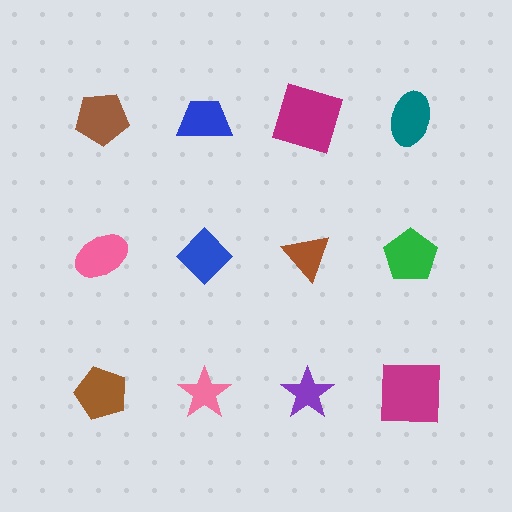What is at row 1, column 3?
A magenta square.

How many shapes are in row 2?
4 shapes.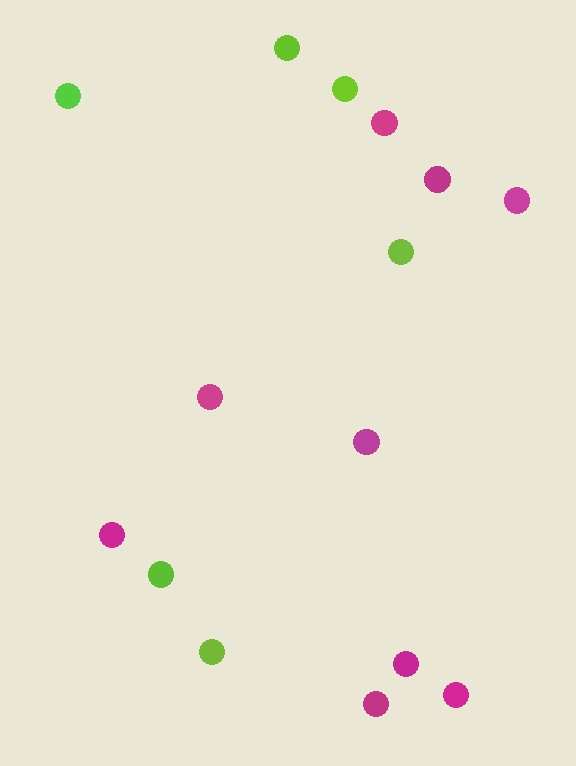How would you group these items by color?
There are 2 groups: one group of lime circles (6) and one group of magenta circles (9).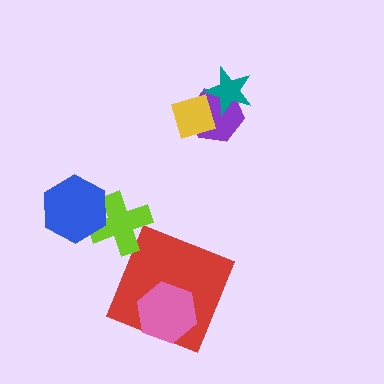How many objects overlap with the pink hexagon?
1 object overlaps with the pink hexagon.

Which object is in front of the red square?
The pink hexagon is in front of the red square.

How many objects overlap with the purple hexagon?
2 objects overlap with the purple hexagon.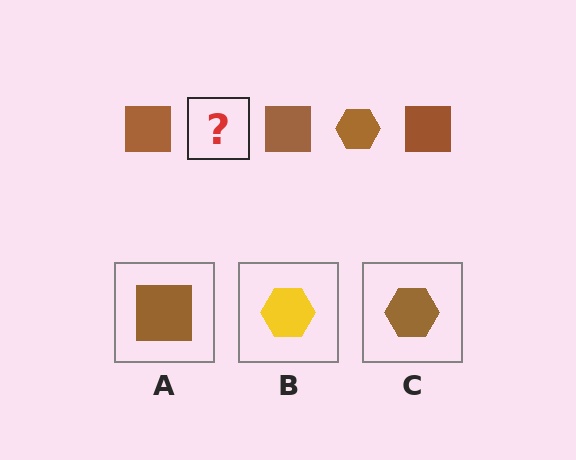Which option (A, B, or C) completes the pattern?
C.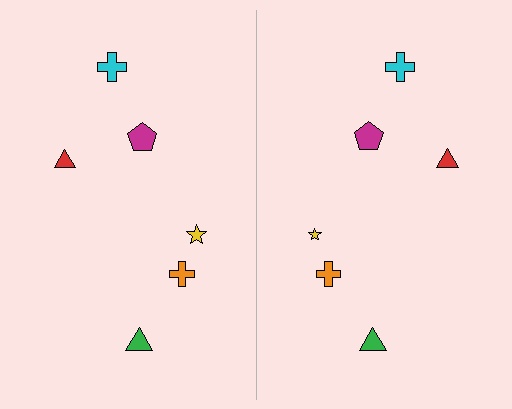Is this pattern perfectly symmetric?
No, the pattern is not perfectly symmetric. The yellow star on the right side has a different size than its mirror counterpart.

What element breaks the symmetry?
The yellow star on the right side has a different size than its mirror counterpart.